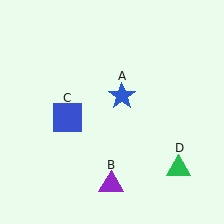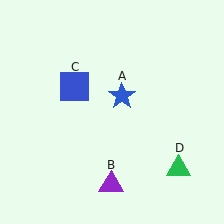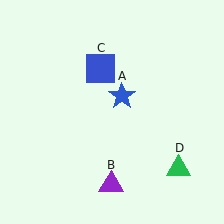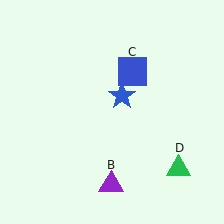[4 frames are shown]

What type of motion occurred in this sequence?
The blue square (object C) rotated clockwise around the center of the scene.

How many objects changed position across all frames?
1 object changed position: blue square (object C).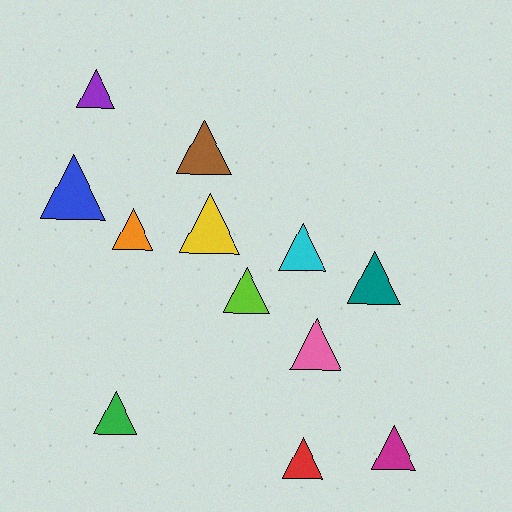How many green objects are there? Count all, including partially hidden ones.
There is 1 green object.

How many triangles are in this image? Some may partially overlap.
There are 12 triangles.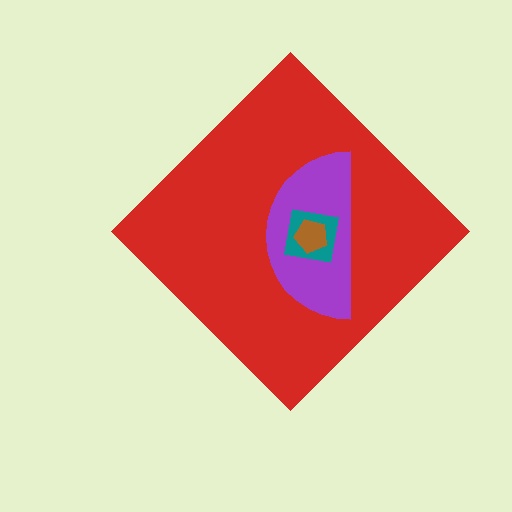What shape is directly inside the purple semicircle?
The teal square.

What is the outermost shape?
The red diamond.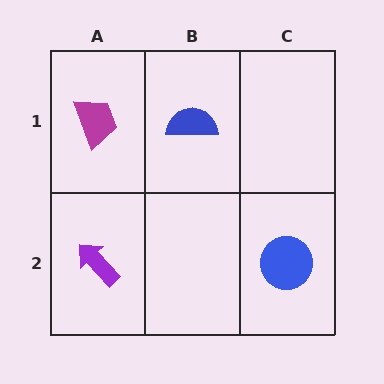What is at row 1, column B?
A blue semicircle.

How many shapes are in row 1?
2 shapes.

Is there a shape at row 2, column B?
No, that cell is empty.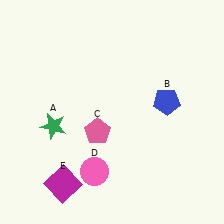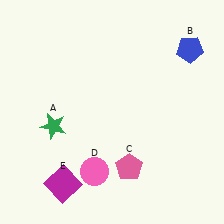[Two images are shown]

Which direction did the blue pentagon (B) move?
The blue pentagon (B) moved up.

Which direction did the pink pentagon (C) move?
The pink pentagon (C) moved down.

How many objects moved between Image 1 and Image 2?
2 objects moved between the two images.